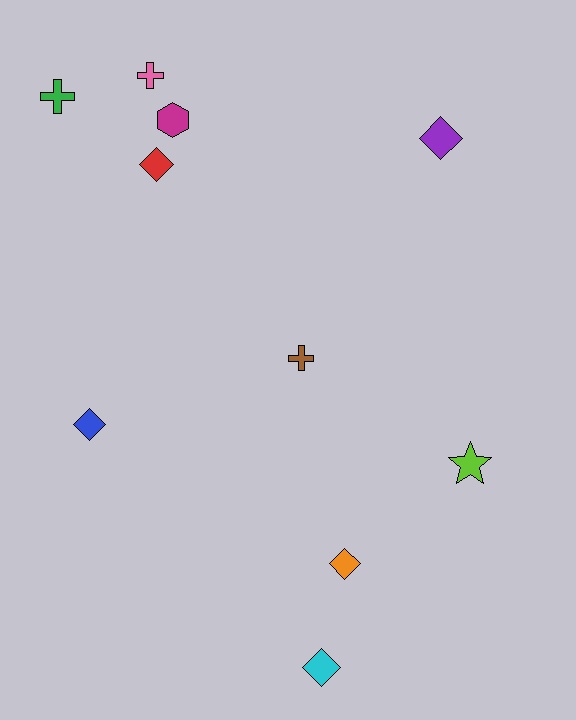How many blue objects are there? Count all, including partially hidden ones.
There is 1 blue object.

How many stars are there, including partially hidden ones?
There is 1 star.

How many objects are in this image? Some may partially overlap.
There are 10 objects.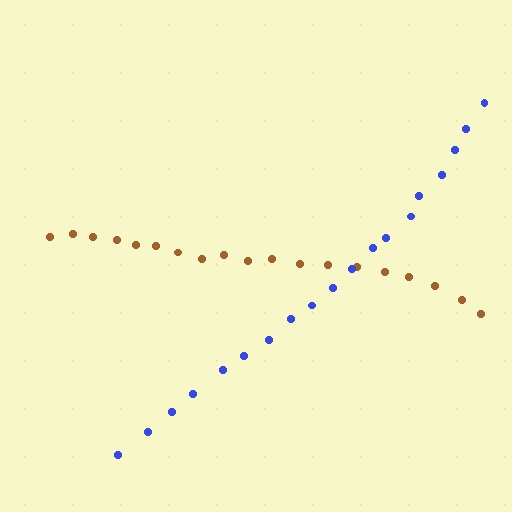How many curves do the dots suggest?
There are 2 distinct paths.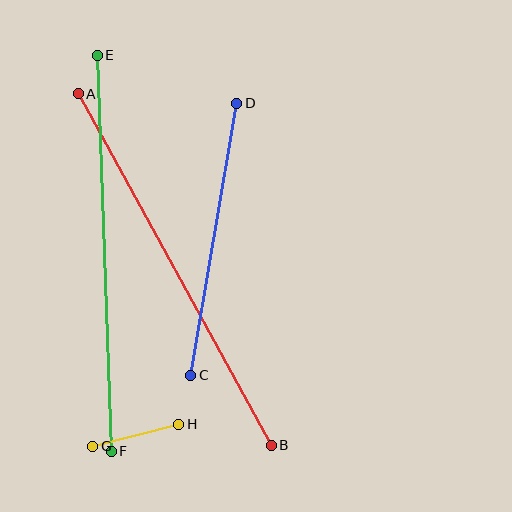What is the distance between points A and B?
The distance is approximately 401 pixels.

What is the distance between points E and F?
The distance is approximately 396 pixels.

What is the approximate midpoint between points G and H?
The midpoint is at approximately (136, 435) pixels.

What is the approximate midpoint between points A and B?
The midpoint is at approximately (175, 270) pixels.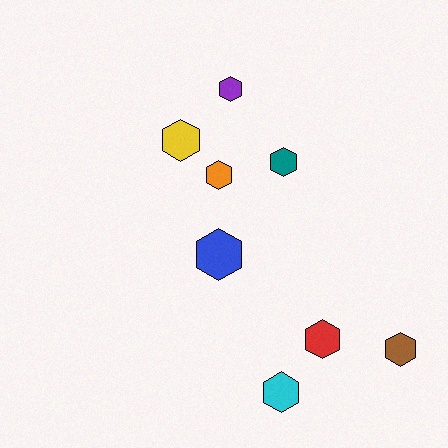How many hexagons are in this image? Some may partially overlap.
There are 8 hexagons.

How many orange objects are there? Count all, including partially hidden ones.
There is 1 orange object.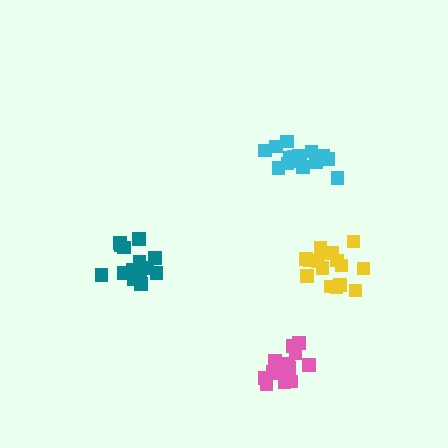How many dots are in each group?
Group 1: 16 dots, Group 2: 15 dots, Group 3: 15 dots, Group 4: 14 dots (60 total).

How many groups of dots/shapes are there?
There are 4 groups.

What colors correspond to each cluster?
The clusters are colored: yellow, cyan, pink, teal.